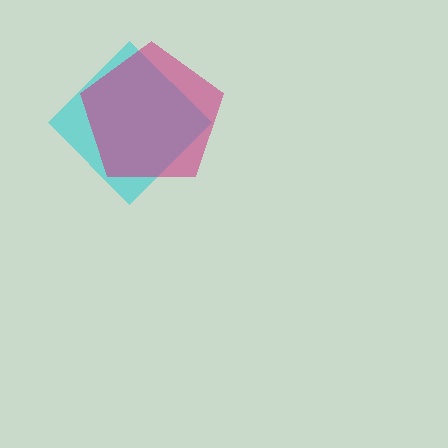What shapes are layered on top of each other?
The layered shapes are: a cyan diamond, a magenta pentagon.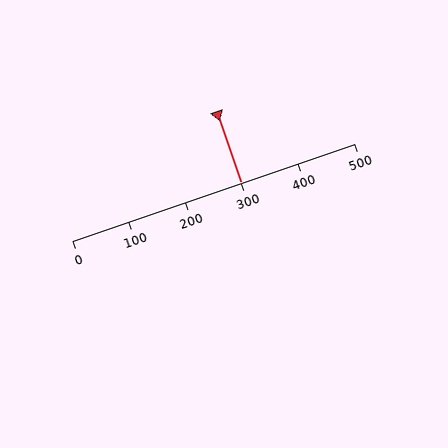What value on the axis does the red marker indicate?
The marker indicates approximately 300.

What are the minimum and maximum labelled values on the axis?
The axis runs from 0 to 500.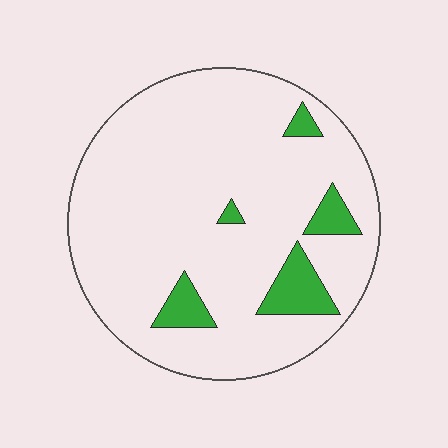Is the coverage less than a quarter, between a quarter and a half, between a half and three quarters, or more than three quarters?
Less than a quarter.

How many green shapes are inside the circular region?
5.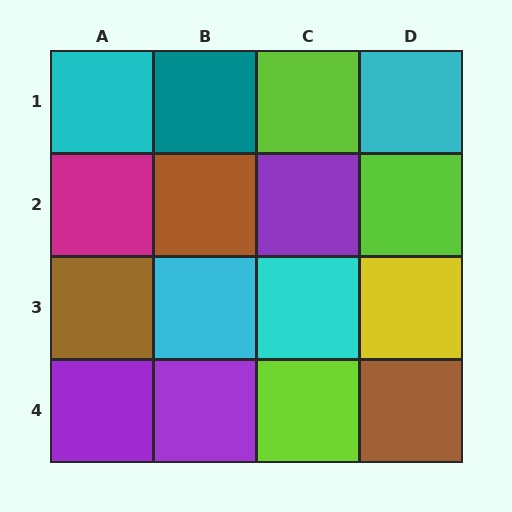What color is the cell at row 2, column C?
Purple.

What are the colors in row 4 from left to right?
Purple, purple, lime, brown.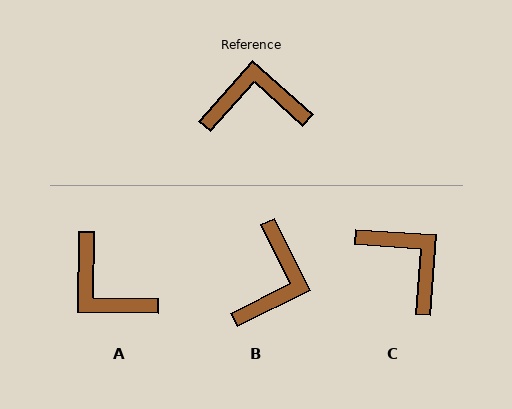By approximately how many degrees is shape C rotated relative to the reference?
Approximately 52 degrees clockwise.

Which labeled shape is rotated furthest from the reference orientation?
A, about 131 degrees away.